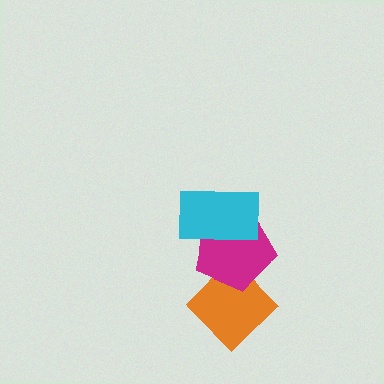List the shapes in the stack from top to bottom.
From top to bottom: the cyan rectangle, the magenta pentagon, the orange diamond.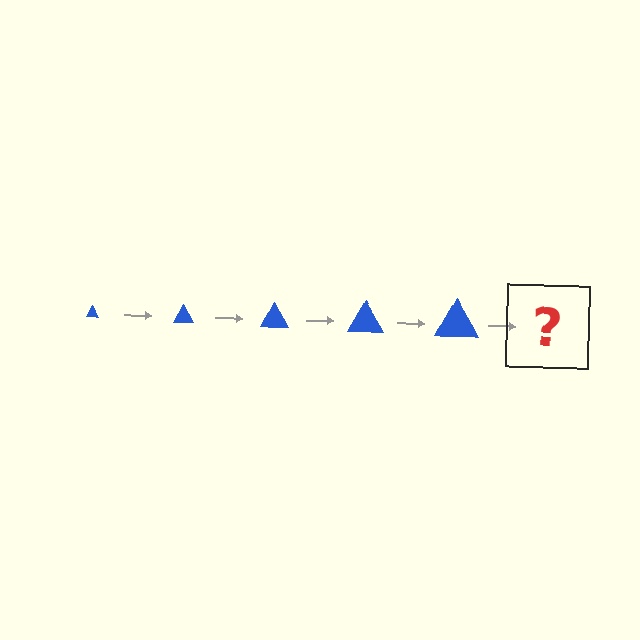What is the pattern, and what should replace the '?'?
The pattern is that the triangle gets progressively larger each step. The '?' should be a blue triangle, larger than the previous one.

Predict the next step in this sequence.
The next step is a blue triangle, larger than the previous one.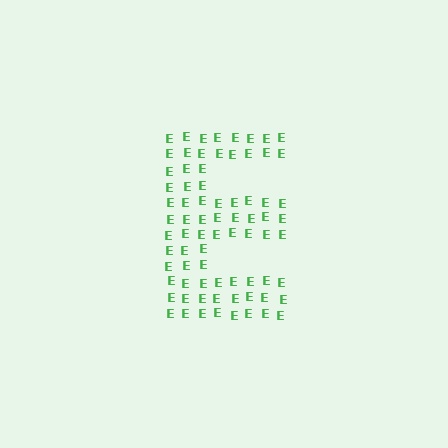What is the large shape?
The large shape is the letter E.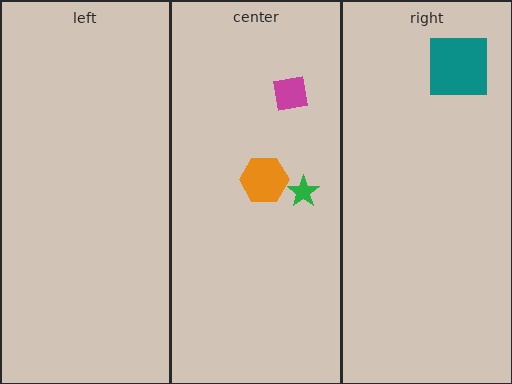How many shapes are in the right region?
1.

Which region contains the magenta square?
The center region.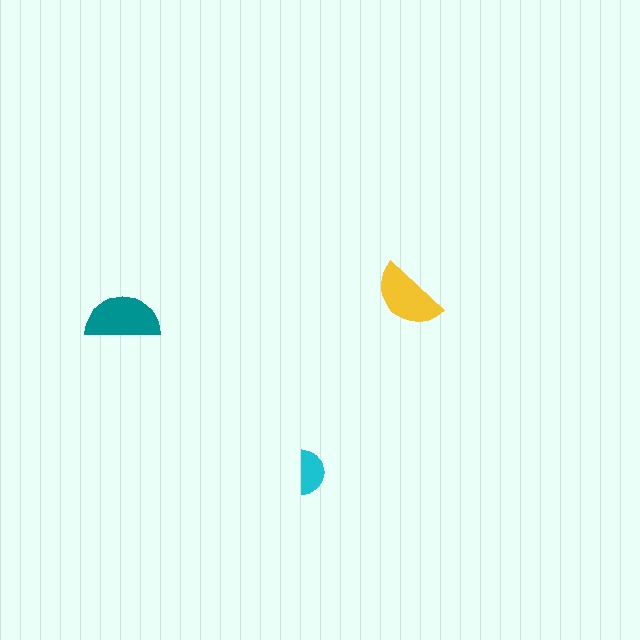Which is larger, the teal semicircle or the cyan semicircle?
The teal one.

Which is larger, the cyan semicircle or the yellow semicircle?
The yellow one.